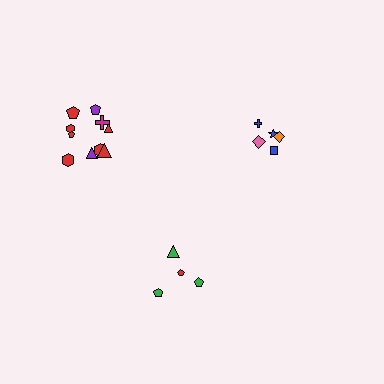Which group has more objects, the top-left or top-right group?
The top-left group.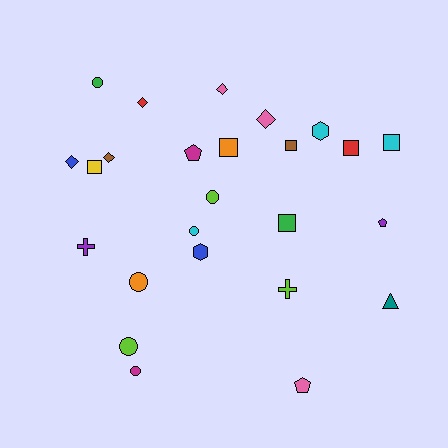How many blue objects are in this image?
There are 2 blue objects.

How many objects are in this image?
There are 25 objects.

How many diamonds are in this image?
There are 5 diamonds.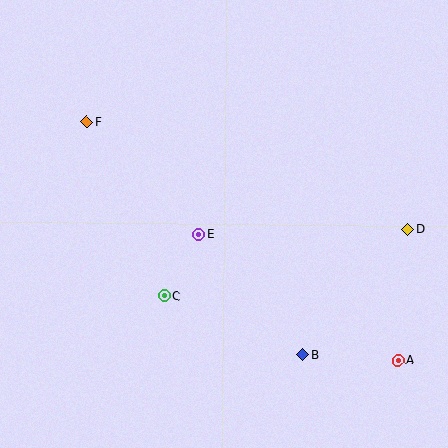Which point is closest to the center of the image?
Point E at (199, 234) is closest to the center.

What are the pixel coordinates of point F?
Point F is at (87, 122).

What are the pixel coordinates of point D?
Point D is at (408, 229).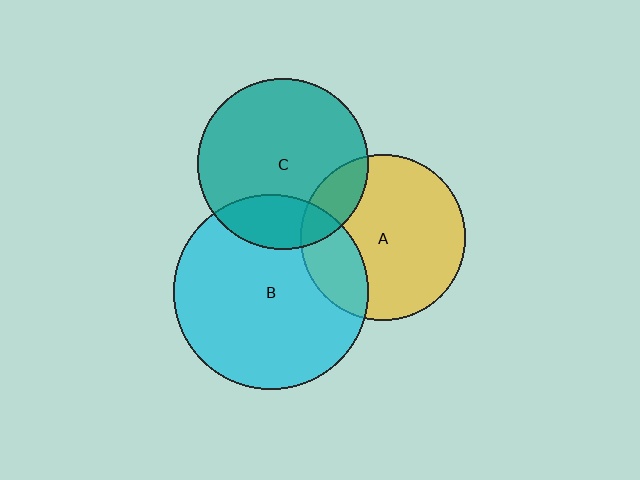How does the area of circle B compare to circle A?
Approximately 1.4 times.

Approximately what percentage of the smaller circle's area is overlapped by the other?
Approximately 15%.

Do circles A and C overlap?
Yes.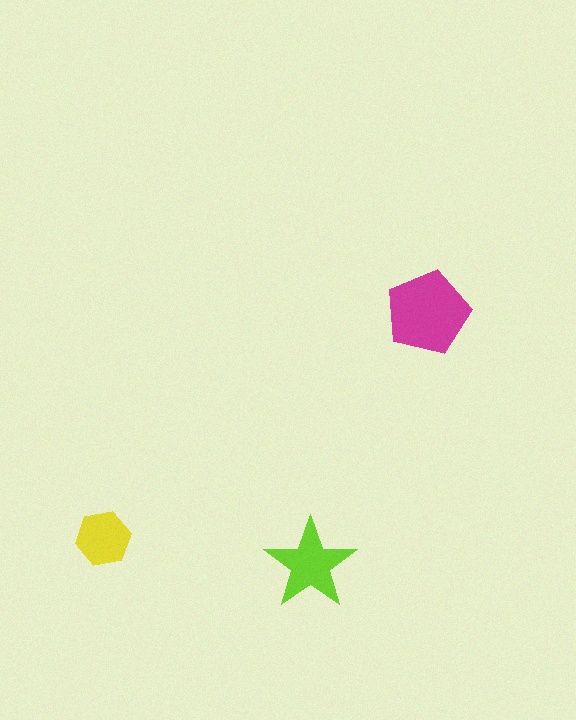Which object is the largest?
The magenta pentagon.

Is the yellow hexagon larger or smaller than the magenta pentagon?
Smaller.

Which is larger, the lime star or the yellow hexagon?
The lime star.